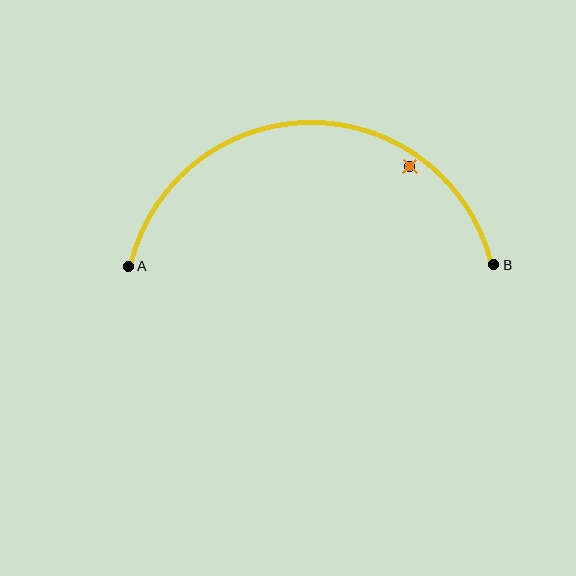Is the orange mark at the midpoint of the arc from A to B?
No — the orange mark does not lie on the arc at all. It sits slightly inside the curve.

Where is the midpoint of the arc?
The arc midpoint is the point on the curve farthest from the straight line joining A and B. It sits above that line.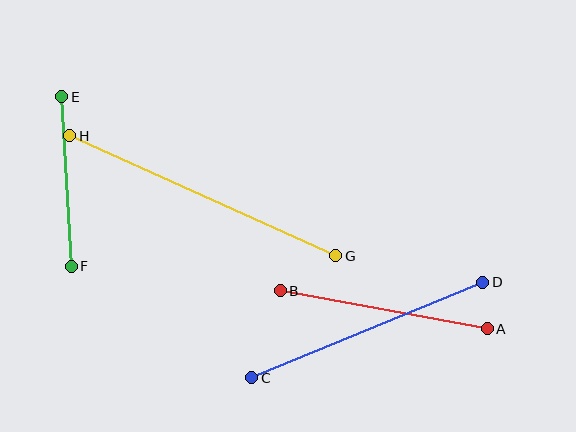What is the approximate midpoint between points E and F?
The midpoint is at approximately (66, 182) pixels.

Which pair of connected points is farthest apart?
Points G and H are farthest apart.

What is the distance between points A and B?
The distance is approximately 210 pixels.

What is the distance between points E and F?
The distance is approximately 170 pixels.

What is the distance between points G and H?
The distance is approximately 292 pixels.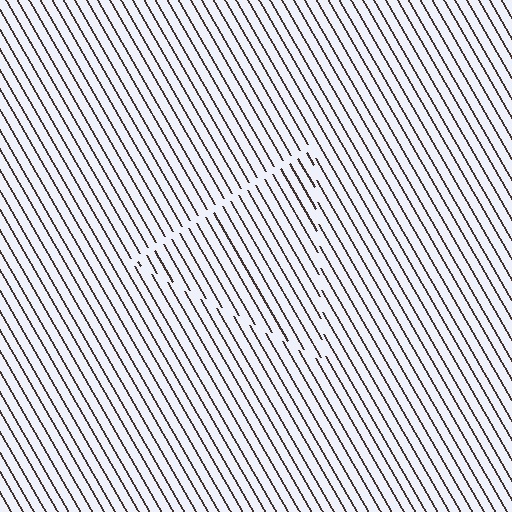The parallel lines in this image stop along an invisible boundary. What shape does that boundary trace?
An illusory triangle. The interior of the shape contains the same grating, shifted by half a period — the contour is defined by the phase discontinuity where line-ends from the inner and outer gratings abut.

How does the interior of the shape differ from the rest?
The interior of the shape contains the same grating, shifted by half a period — the contour is defined by the phase discontinuity where line-ends from the inner and outer gratings abut.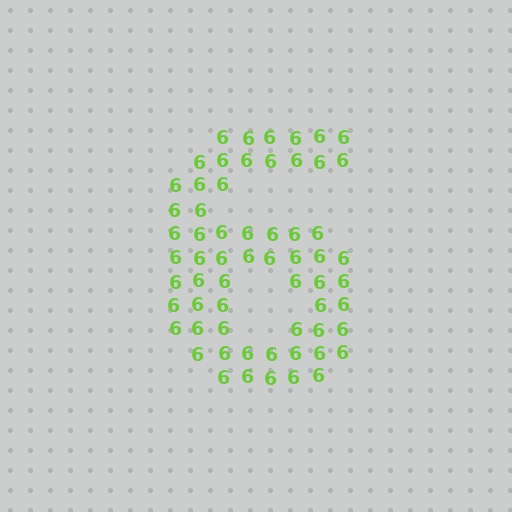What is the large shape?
The large shape is the digit 6.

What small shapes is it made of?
It is made of small digit 6's.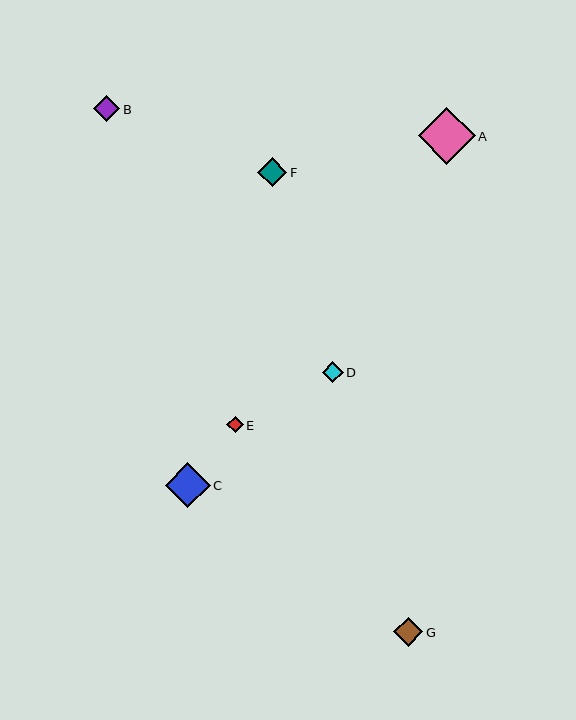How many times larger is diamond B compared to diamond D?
Diamond B is approximately 1.2 times the size of diamond D.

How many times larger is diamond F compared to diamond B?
Diamond F is approximately 1.1 times the size of diamond B.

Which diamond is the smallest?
Diamond E is the smallest with a size of approximately 16 pixels.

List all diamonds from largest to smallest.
From largest to smallest: A, C, F, G, B, D, E.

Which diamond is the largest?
Diamond A is the largest with a size of approximately 57 pixels.